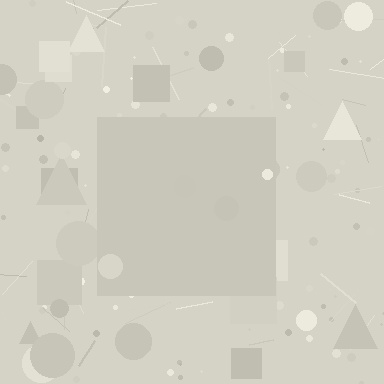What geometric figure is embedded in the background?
A square is embedded in the background.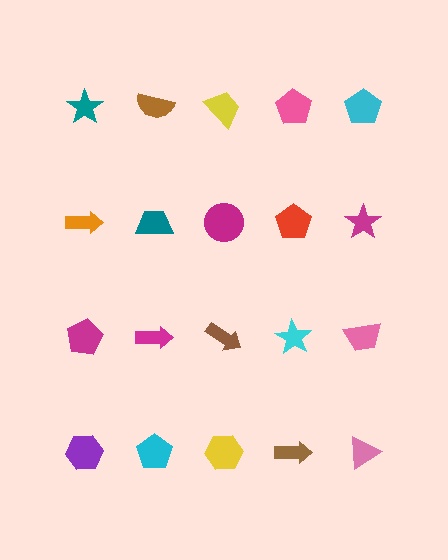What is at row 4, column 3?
A yellow hexagon.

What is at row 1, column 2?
A brown semicircle.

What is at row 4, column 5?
A pink triangle.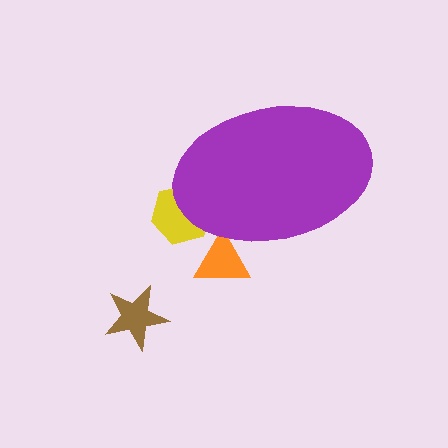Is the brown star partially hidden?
No, the brown star is fully visible.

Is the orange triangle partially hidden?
Yes, the orange triangle is partially hidden behind the purple ellipse.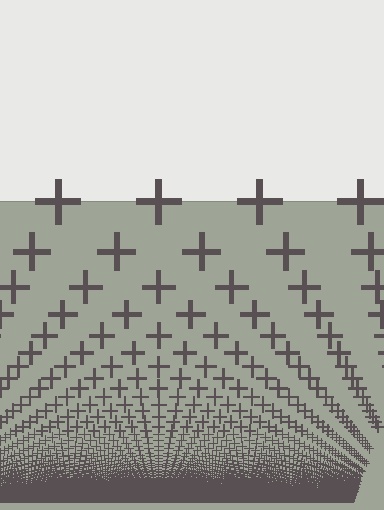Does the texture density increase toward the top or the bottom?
Density increases toward the bottom.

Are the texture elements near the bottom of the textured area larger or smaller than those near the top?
Smaller. The gradient is inverted — elements near the bottom are smaller and denser.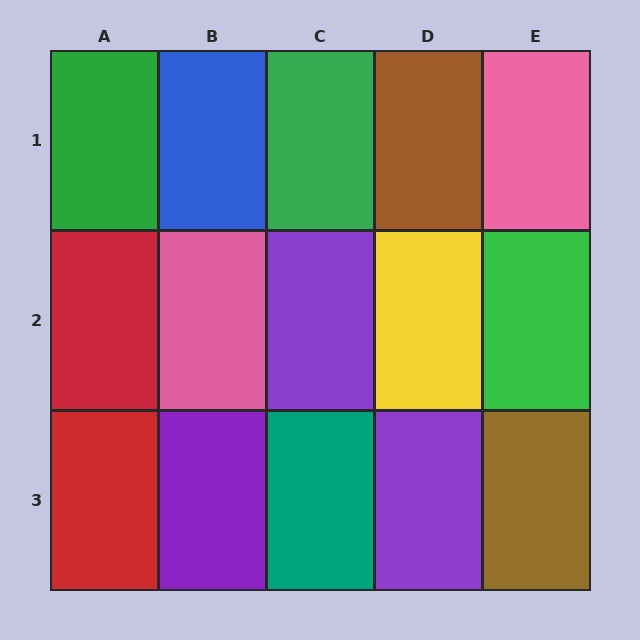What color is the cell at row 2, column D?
Yellow.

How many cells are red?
2 cells are red.